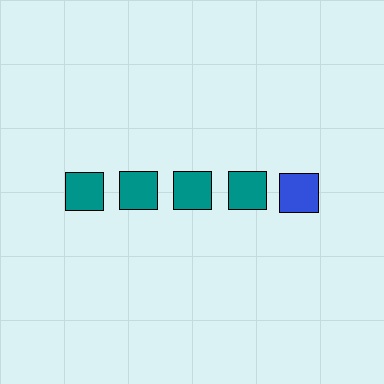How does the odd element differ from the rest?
It has a different color: blue instead of teal.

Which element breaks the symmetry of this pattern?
The blue square in the top row, rightmost column breaks the symmetry. All other shapes are teal squares.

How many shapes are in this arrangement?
There are 5 shapes arranged in a grid pattern.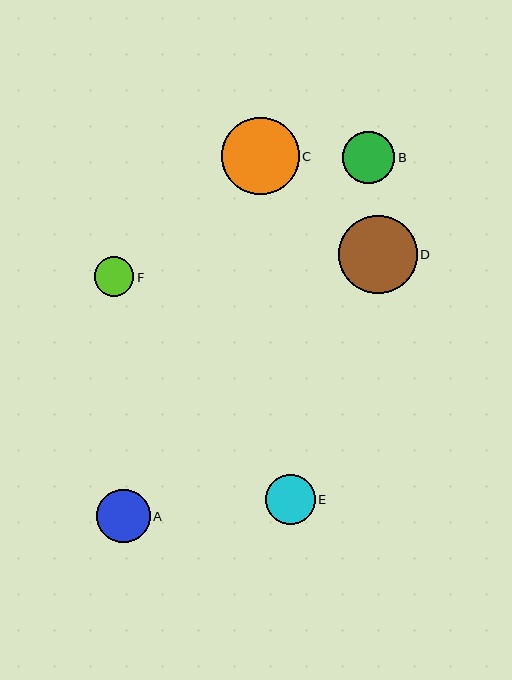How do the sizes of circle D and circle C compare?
Circle D and circle C are approximately the same size.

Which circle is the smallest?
Circle F is the smallest with a size of approximately 39 pixels.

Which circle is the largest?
Circle D is the largest with a size of approximately 79 pixels.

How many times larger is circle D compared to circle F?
Circle D is approximately 2.0 times the size of circle F.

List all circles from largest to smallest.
From largest to smallest: D, C, A, B, E, F.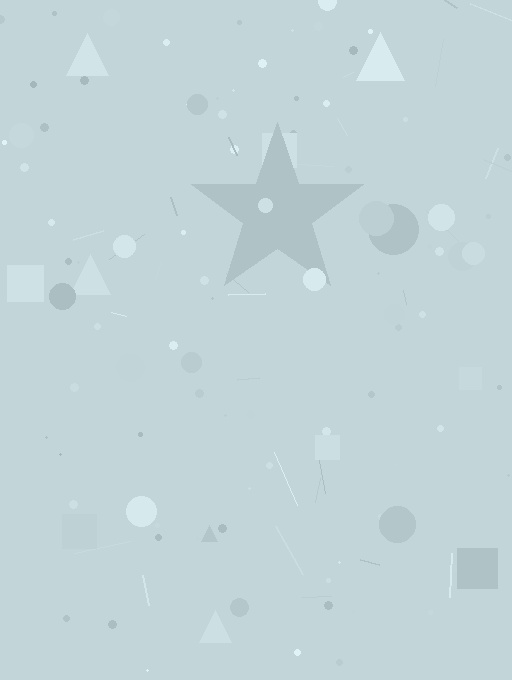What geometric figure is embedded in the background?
A star is embedded in the background.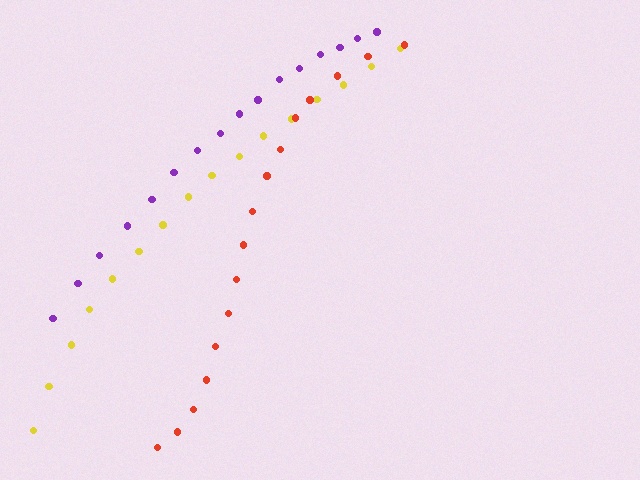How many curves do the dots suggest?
There are 3 distinct paths.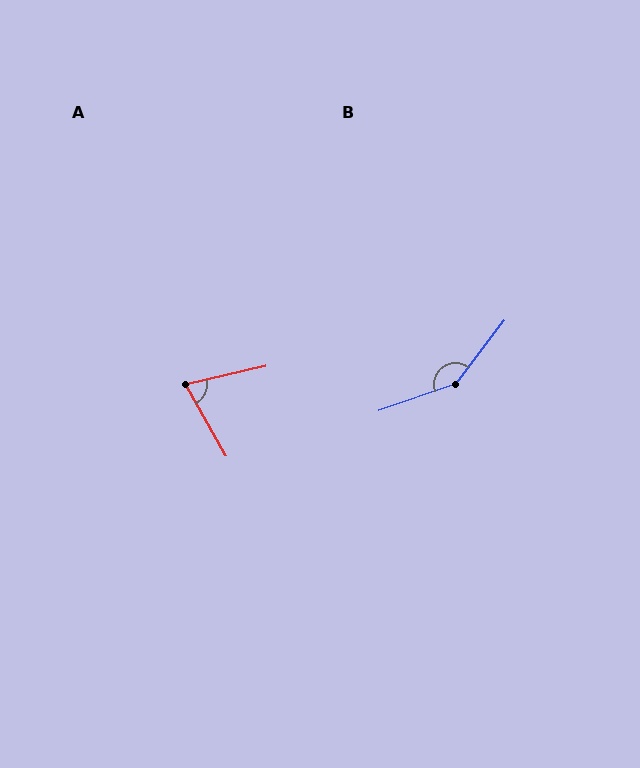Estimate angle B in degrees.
Approximately 147 degrees.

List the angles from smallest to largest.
A (74°), B (147°).